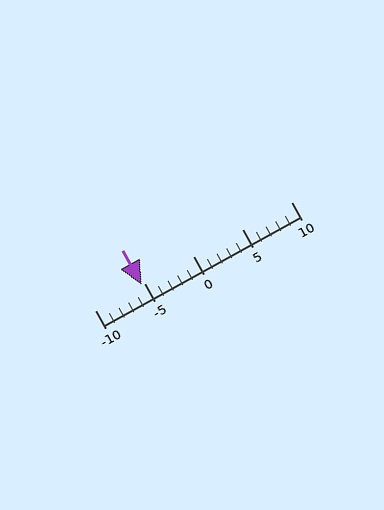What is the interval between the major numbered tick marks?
The major tick marks are spaced 5 units apart.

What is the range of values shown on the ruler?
The ruler shows values from -10 to 10.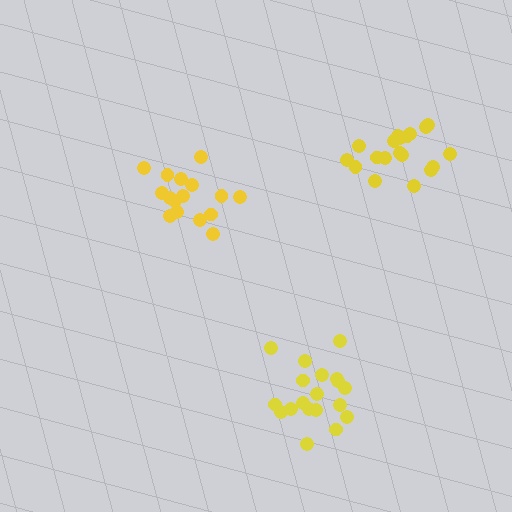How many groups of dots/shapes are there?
There are 3 groups.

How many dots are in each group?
Group 1: 16 dots, Group 2: 19 dots, Group 3: 19 dots (54 total).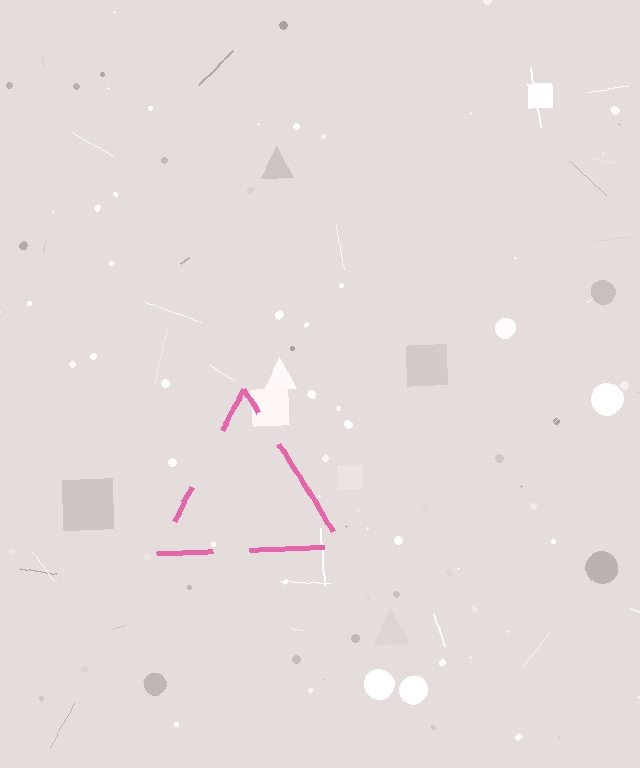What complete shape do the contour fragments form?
The contour fragments form a triangle.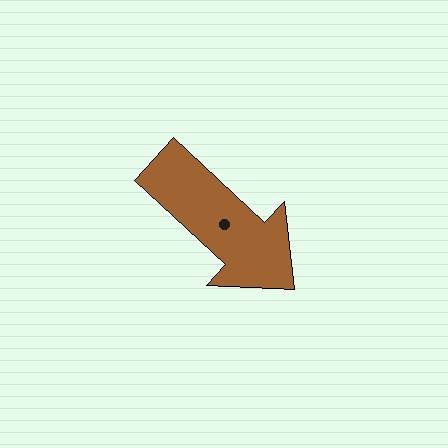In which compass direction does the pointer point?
Southeast.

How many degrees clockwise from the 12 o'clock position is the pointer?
Approximately 133 degrees.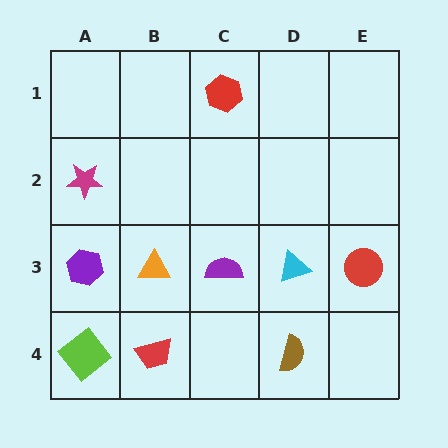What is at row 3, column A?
A purple hexagon.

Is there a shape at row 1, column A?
No, that cell is empty.